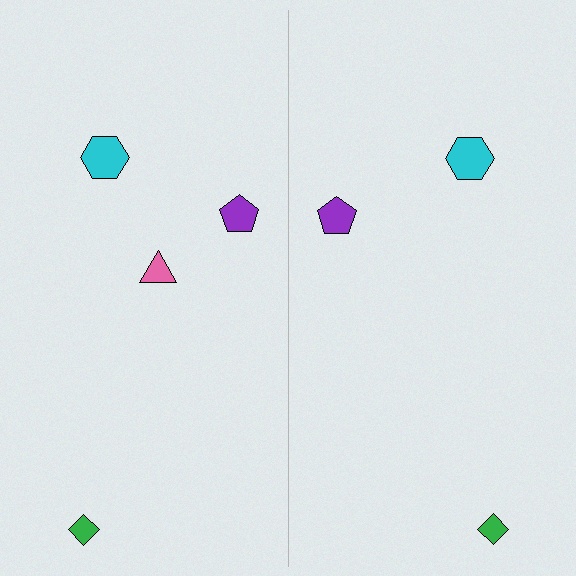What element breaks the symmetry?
A pink triangle is missing from the right side.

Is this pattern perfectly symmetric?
No, the pattern is not perfectly symmetric. A pink triangle is missing from the right side.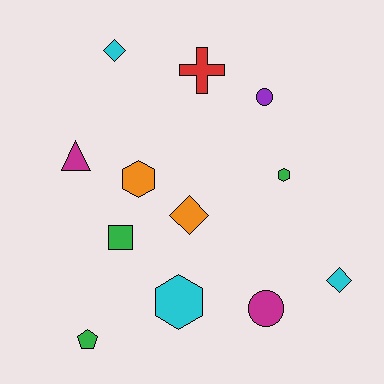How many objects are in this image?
There are 12 objects.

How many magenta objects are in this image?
There are 2 magenta objects.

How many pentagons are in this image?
There is 1 pentagon.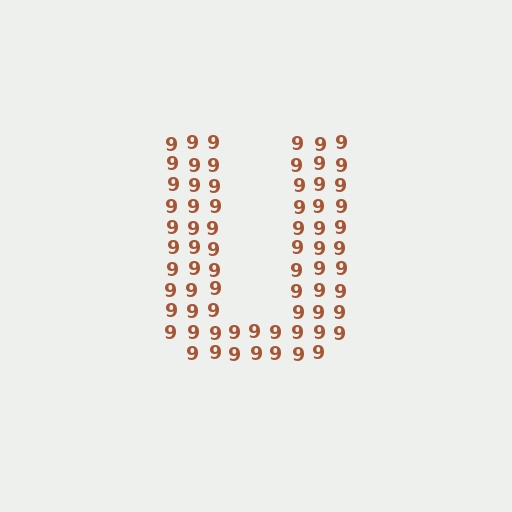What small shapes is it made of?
It is made of small digit 9's.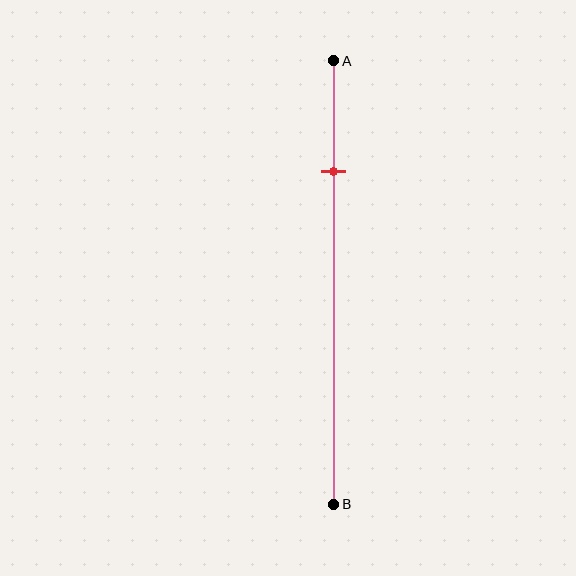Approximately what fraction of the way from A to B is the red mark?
The red mark is approximately 25% of the way from A to B.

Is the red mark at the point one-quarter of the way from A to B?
Yes, the mark is approximately at the one-quarter point.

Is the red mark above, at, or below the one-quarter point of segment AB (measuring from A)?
The red mark is approximately at the one-quarter point of segment AB.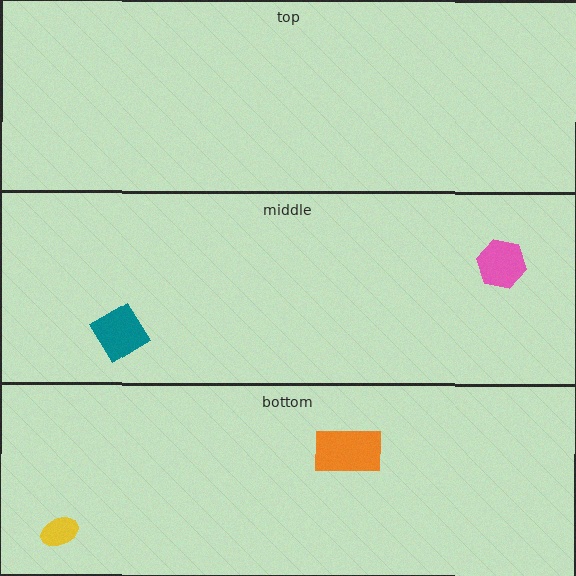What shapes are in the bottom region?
The orange rectangle, the yellow ellipse.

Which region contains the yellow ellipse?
The bottom region.